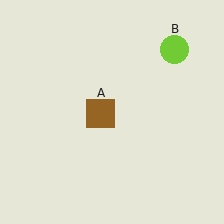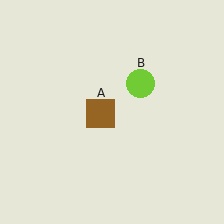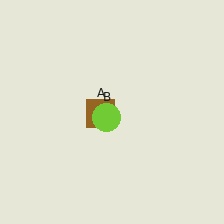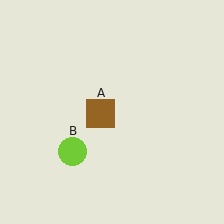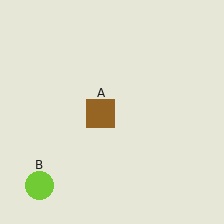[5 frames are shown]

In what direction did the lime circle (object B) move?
The lime circle (object B) moved down and to the left.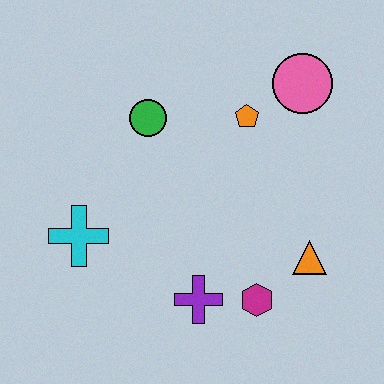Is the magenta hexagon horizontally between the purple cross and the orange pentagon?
No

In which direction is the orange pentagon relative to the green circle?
The orange pentagon is to the right of the green circle.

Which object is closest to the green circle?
The orange pentagon is closest to the green circle.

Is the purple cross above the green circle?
No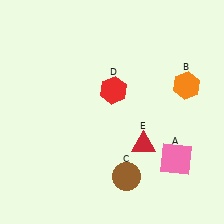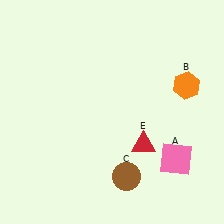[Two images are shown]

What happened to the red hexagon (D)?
The red hexagon (D) was removed in Image 2. It was in the top-right area of Image 1.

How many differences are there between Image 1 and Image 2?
There is 1 difference between the two images.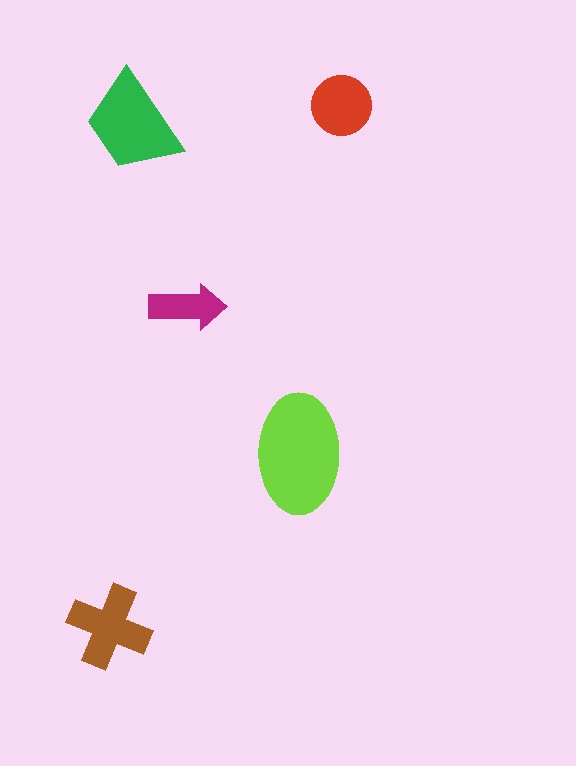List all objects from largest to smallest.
The lime ellipse, the green trapezoid, the brown cross, the red circle, the magenta arrow.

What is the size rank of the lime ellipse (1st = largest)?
1st.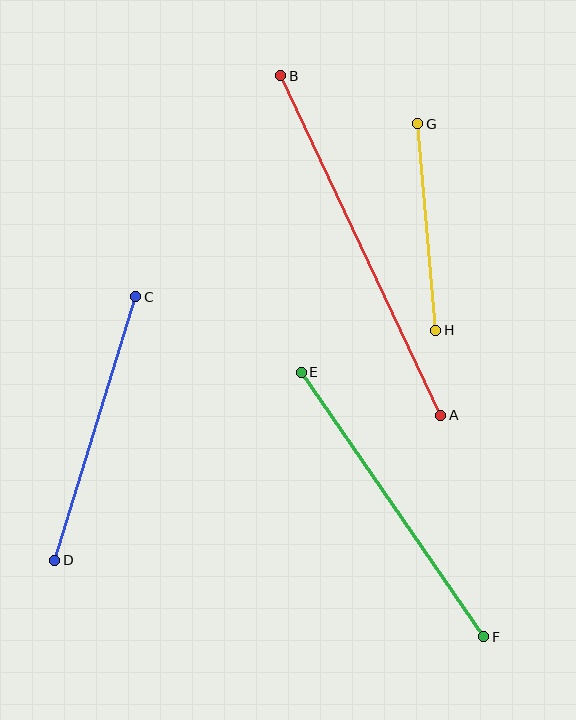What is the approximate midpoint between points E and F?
The midpoint is at approximately (392, 504) pixels.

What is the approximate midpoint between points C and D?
The midpoint is at approximately (95, 428) pixels.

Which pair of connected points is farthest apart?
Points A and B are farthest apart.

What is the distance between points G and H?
The distance is approximately 207 pixels.